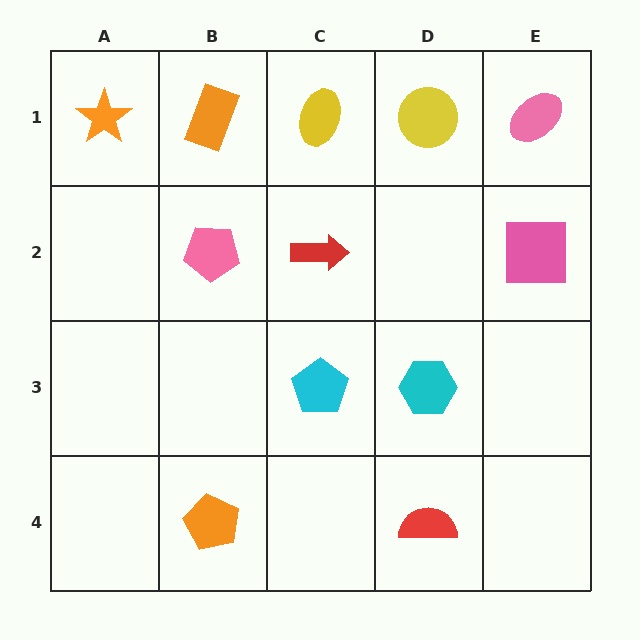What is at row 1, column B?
An orange rectangle.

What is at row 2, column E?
A pink square.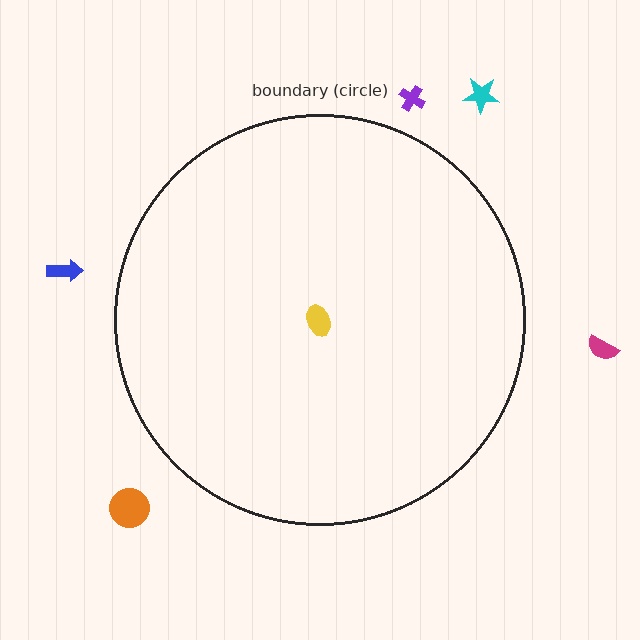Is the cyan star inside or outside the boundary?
Outside.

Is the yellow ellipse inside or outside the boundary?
Inside.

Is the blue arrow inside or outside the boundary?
Outside.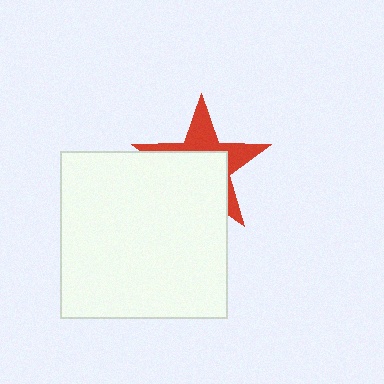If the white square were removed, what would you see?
You would see the complete red star.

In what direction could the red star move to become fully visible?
The red star could move up. That would shift it out from behind the white square entirely.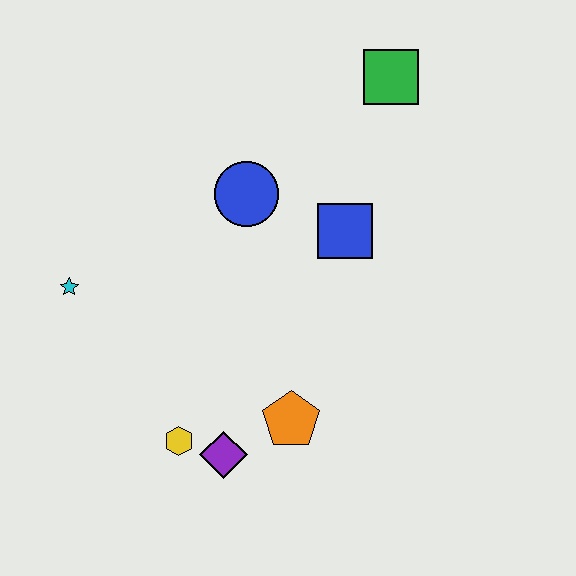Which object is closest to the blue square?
The blue circle is closest to the blue square.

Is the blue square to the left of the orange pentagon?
No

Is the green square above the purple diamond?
Yes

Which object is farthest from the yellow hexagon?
The green square is farthest from the yellow hexagon.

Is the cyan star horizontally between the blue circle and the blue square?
No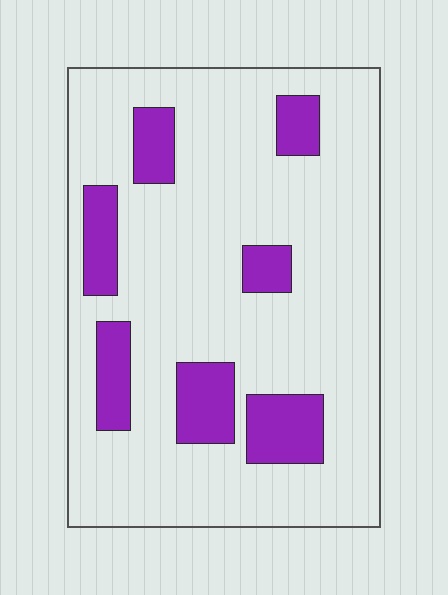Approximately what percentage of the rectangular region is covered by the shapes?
Approximately 20%.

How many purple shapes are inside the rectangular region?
7.